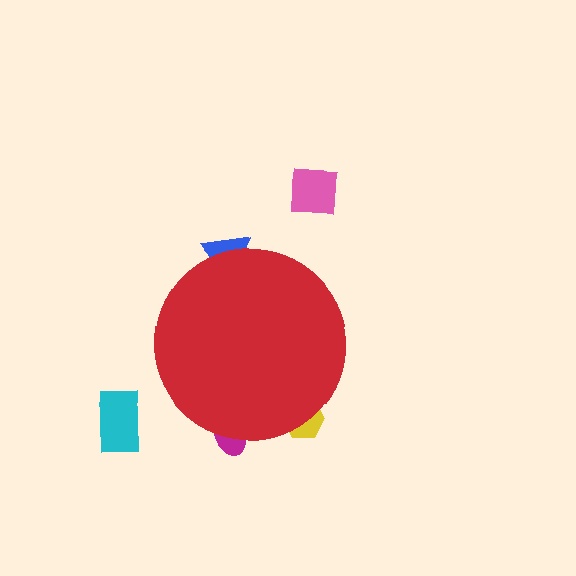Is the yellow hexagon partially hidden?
Yes, the yellow hexagon is partially hidden behind the red circle.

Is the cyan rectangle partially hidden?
No, the cyan rectangle is fully visible.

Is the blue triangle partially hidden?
Yes, the blue triangle is partially hidden behind the red circle.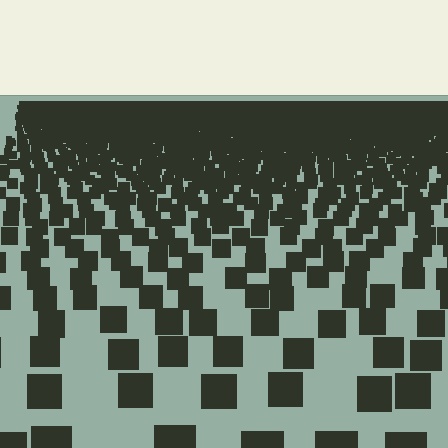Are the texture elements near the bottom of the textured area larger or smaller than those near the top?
Larger. Near the bottom, elements are closer to the viewer and appear at a bigger on-screen size.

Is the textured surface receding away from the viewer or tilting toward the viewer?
The surface is receding away from the viewer. Texture elements get smaller and denser toward the top.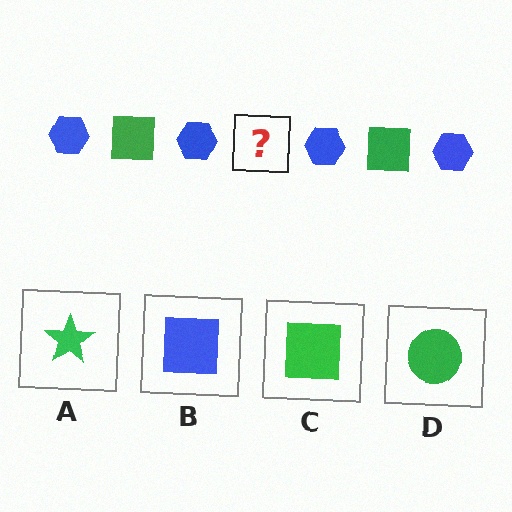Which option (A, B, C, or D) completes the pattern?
C.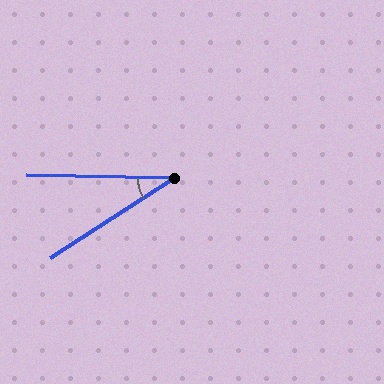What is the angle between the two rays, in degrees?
Approximately 34 degrees.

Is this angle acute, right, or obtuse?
It is acute.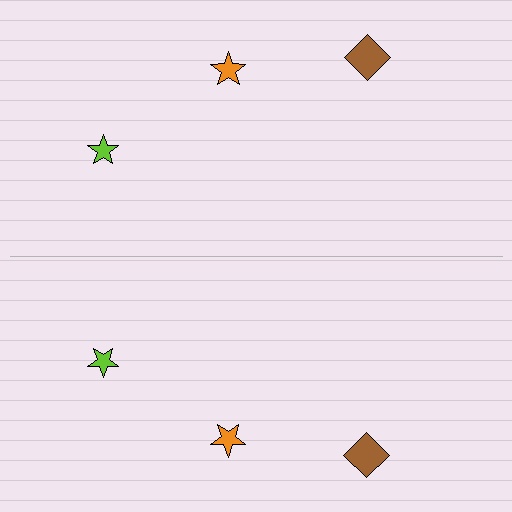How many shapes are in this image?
There are 6 shapes in this image.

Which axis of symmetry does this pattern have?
The pattern has a horizontal axis of symmetry running through the center of the image.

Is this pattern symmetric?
Yes, this pattern has bilateral (reflection) symmetry.